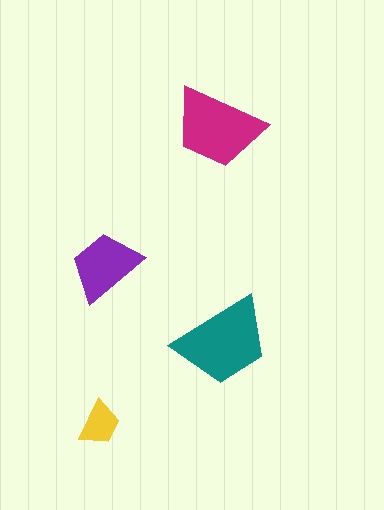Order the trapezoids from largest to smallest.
the teal one, the magenta one, the purple one, the yellow one.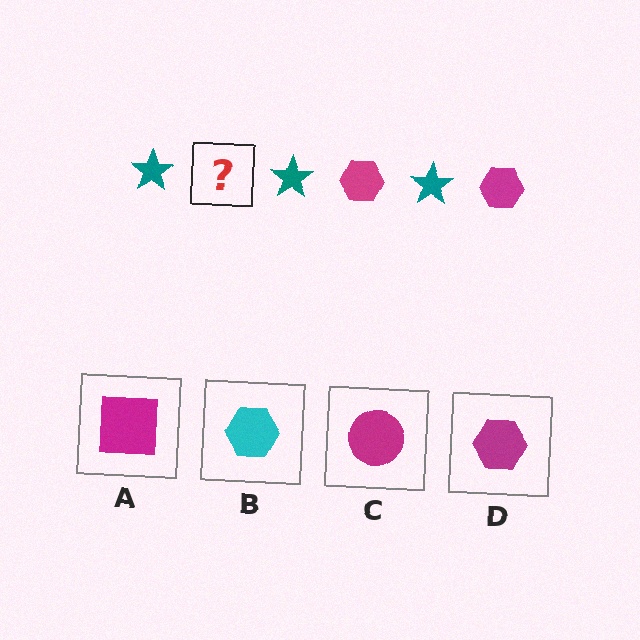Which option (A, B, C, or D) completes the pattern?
D.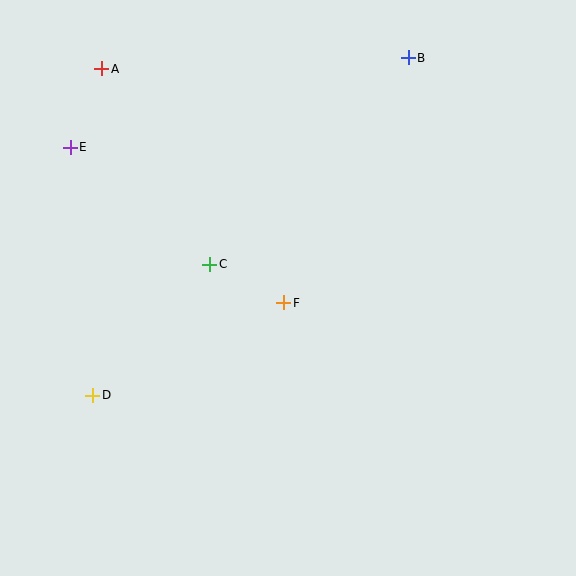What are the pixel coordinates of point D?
Point D is at (93, 395).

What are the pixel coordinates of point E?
Point E is at (70, 147).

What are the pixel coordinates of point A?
Point A is at (102, 69).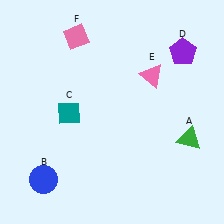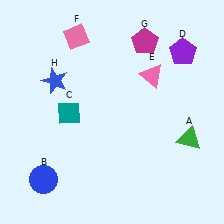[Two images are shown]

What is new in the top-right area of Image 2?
A magenta pentagon (G) was added in the top-right area of Image 2.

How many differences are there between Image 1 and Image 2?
There are 2 differences between the two images.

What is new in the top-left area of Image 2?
A blue star (H) was added in the top-left area of Image 2.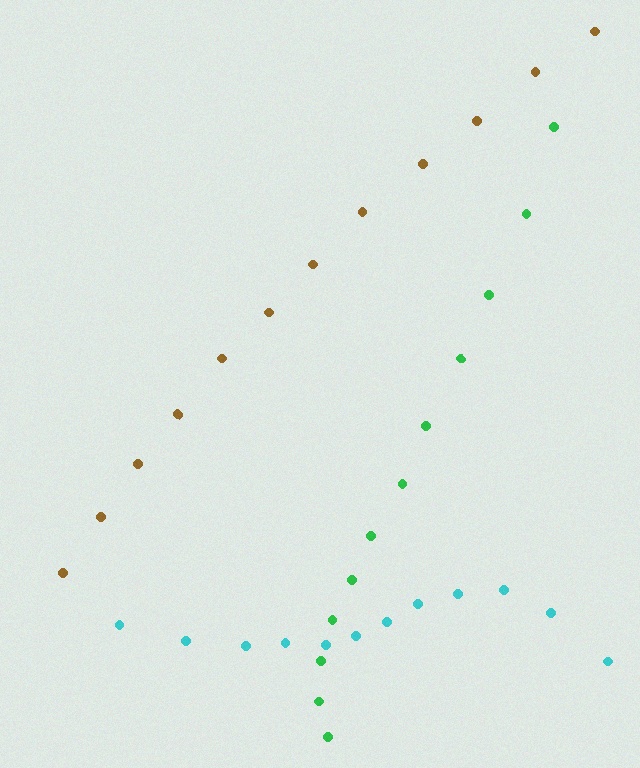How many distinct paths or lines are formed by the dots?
There are 3 distinct paths.